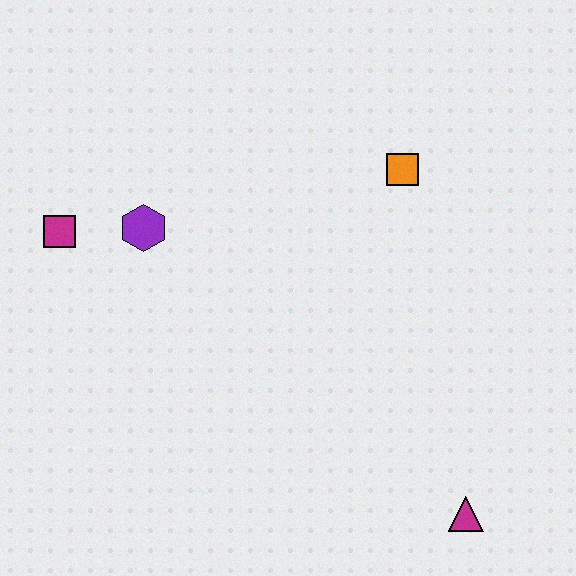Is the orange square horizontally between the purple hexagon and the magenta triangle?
Yes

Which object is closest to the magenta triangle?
The orange square is closest to the magenta triangle.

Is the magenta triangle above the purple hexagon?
No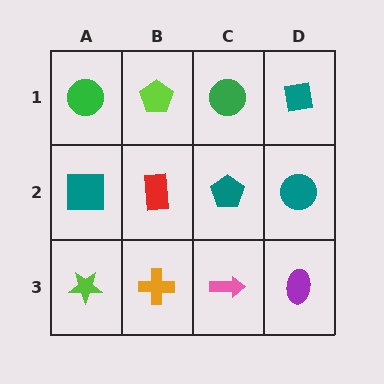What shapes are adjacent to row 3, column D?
A teal circle (row 2, column D), a pink arrow (row 3, column C).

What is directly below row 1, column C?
A teal pentagon.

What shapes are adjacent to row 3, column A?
A teal square (row 2, column A), an orange cross (row 3, column B).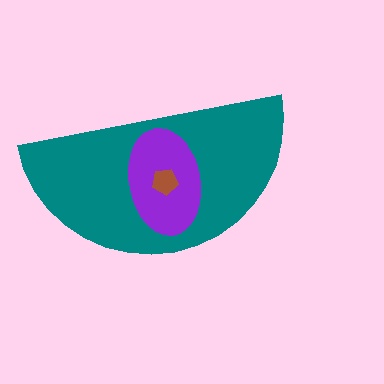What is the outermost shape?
The teal semicircle.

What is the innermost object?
The brown pentagon.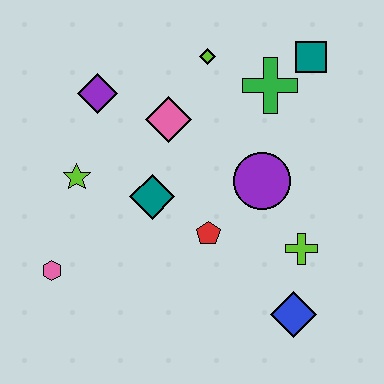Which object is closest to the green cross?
The teal square is closest to the green cross.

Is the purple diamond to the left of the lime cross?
Yes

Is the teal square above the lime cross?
Yes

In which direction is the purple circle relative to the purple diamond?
The purple circle is to the right of the purple diamond.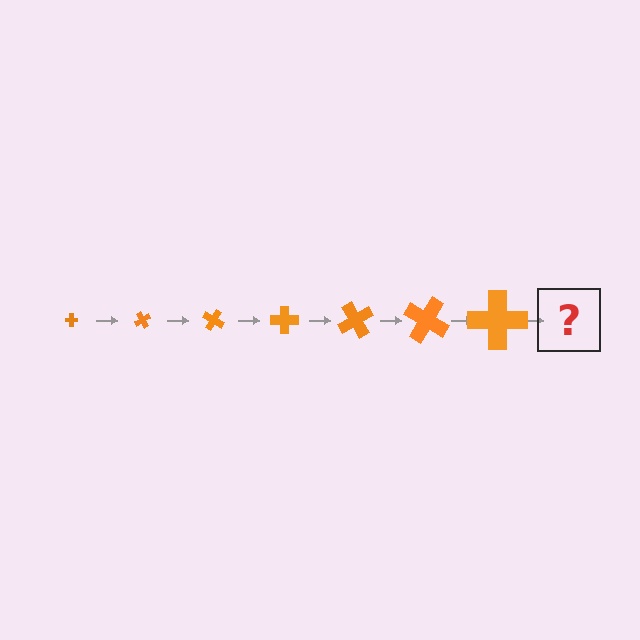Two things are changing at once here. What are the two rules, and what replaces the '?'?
The two rules are that the cross grows larger each step and it rotates 60 degrees each step. The '?' should be a cross, larger than the previous one and rotated 420 degrees from the start.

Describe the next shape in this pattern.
It should be a cross, larger than the previous one and rotated 420 degrees from the start.